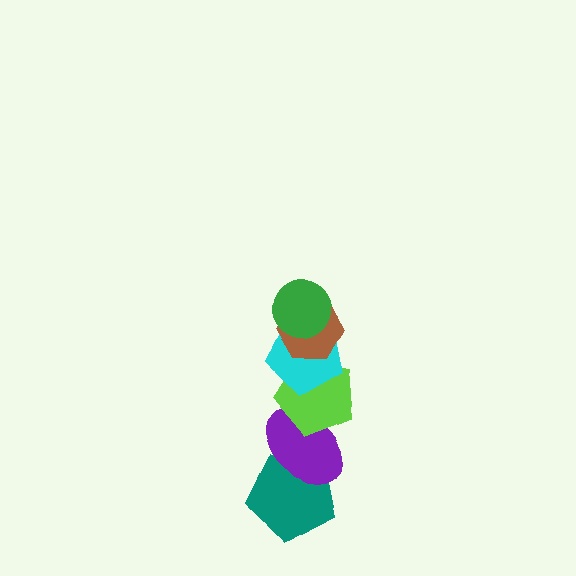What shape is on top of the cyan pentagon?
The brown hexagon is on top of the cyan pentagon.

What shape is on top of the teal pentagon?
The purple ellipse is on top of the teal pentagon.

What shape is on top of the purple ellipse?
The lime pentagon is on top of the purple ellipse.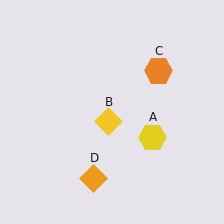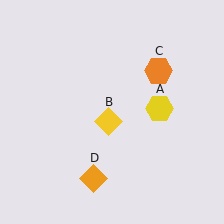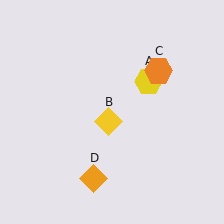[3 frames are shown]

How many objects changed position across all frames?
1 object changed position: yellow hexagon (object A).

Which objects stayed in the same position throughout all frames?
Yellow diamond (object B) and orange hexagon (object C) and orange diamond (object D) remained stationary.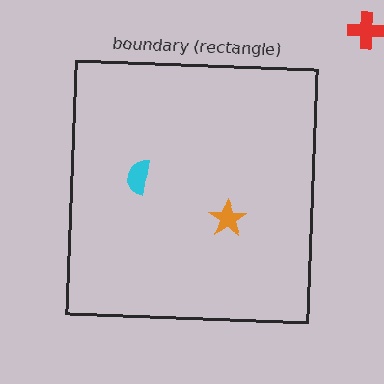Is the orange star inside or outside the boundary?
Inside.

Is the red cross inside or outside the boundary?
Outside.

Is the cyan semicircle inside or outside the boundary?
Inside.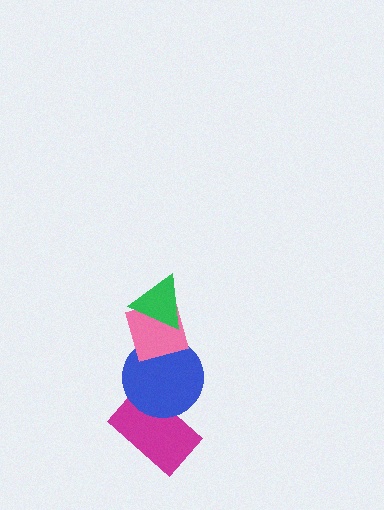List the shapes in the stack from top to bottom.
From top to bottom: the green triangle, the pink diamond, the blue circle, the magenta rectangle.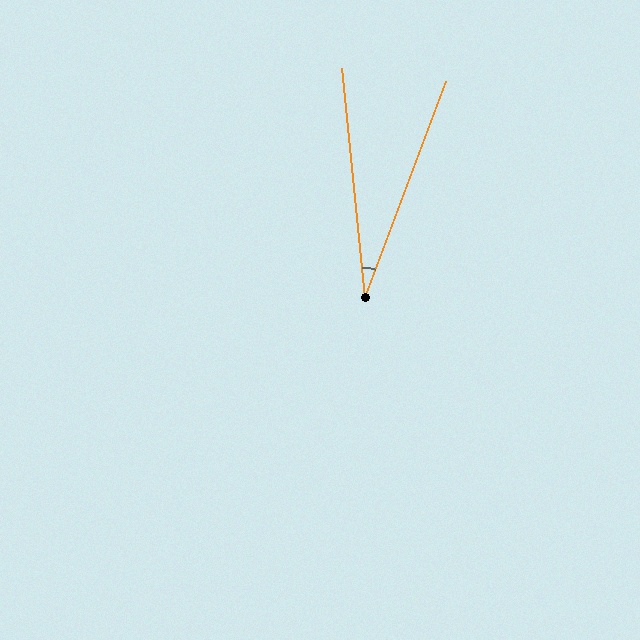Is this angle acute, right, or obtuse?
It is acute.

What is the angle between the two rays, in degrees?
Approximately 27 degrees.